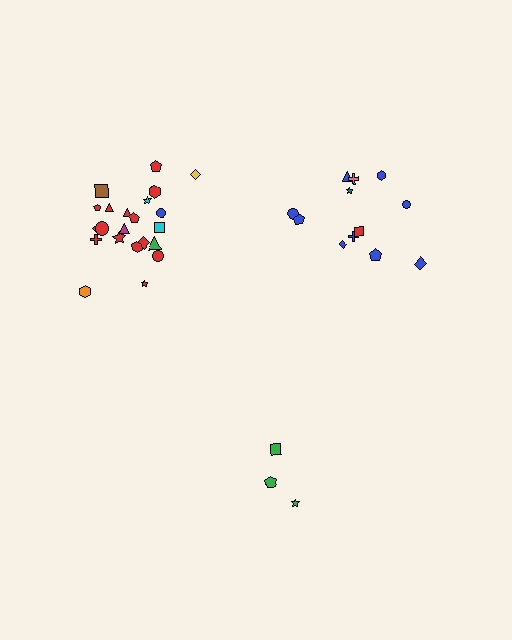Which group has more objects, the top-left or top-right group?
The top-left group.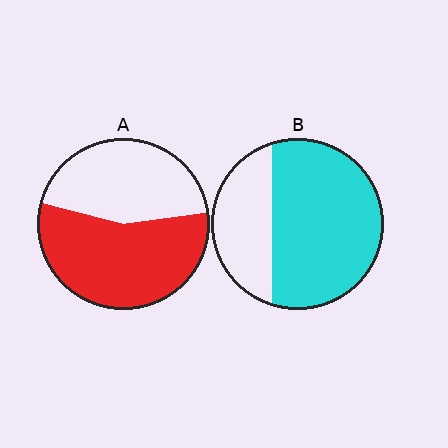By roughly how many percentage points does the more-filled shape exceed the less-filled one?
By roughly 10 percentage points (B over A).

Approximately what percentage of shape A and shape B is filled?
A is approximately 55% and B is approximately 70%.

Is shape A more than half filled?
Yes.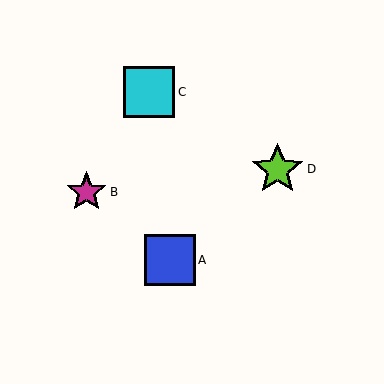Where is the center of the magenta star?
The center of the magenta star is at (87, 192).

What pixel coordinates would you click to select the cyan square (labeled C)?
Click at (149, 92) to select the cyan square C.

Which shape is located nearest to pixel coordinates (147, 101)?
The cyan square (labeled C) at (149, 92) is nearest to that location.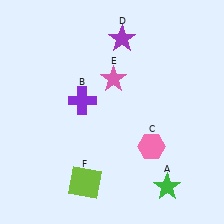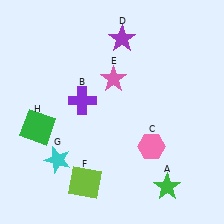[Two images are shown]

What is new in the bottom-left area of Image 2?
A green square (H) was added in the bottom-left area of Image 2.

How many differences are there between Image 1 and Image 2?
There are 2 differences between the two images.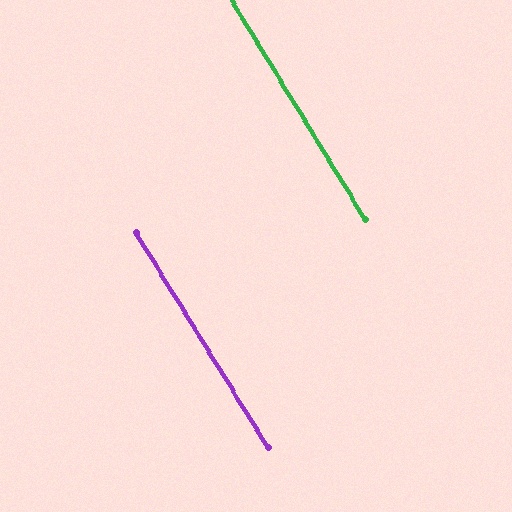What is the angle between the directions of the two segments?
Approximately 0 degrees.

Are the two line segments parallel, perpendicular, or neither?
Parallel — their directions differ by only 0.4°.